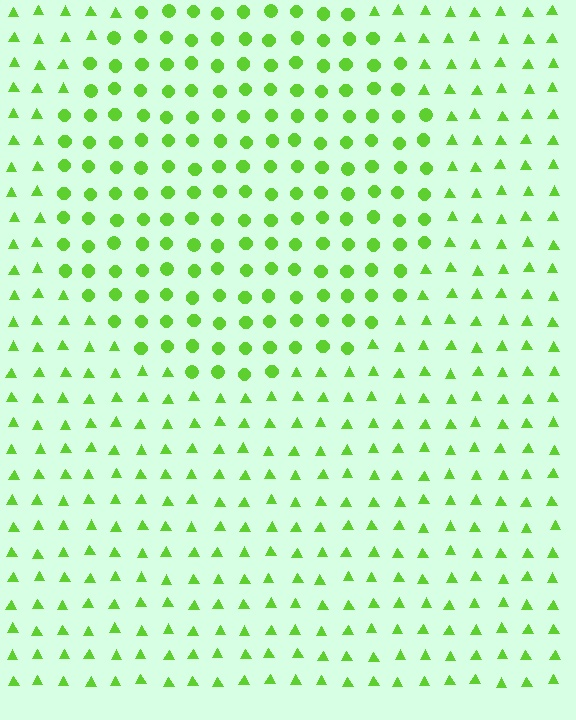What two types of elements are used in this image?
The image uses circles inside the circle region and triangles outside it.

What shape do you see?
I see a circle.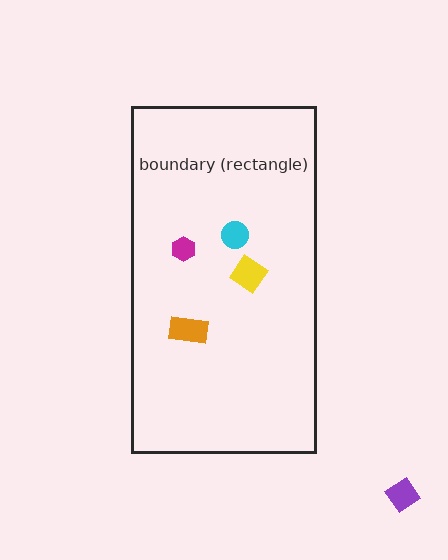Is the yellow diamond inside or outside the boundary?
Inside.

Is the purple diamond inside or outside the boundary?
Outside.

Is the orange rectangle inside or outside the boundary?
Inside.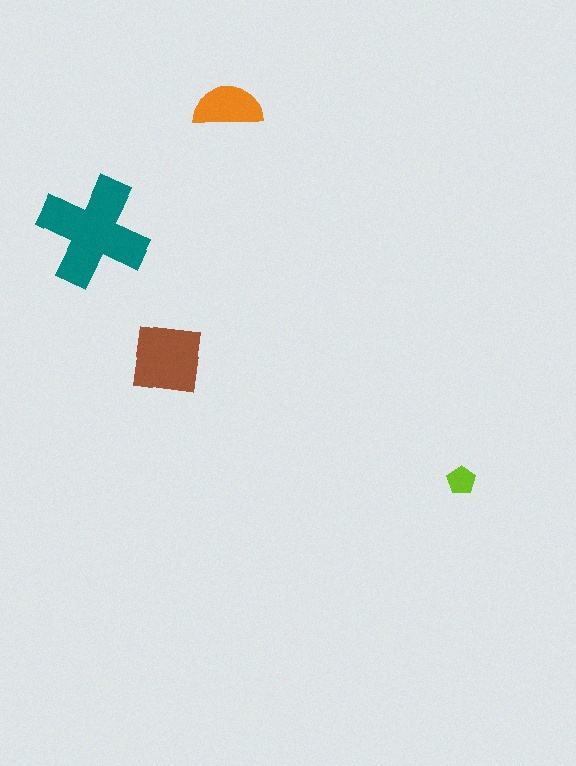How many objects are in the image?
There are 4 objects in the image.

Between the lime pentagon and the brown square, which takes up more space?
The brown square.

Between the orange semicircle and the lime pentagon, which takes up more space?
The orange semicircle.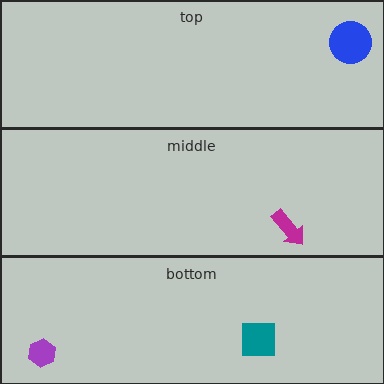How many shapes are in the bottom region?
2.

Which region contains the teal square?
The bottom region.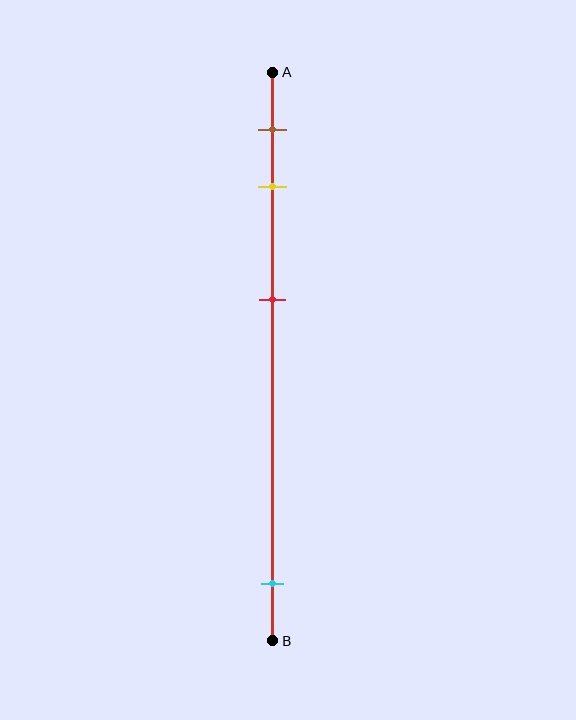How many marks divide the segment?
There are 4 marks dividing the segment.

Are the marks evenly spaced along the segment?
No, the marks are not evenly spaced.